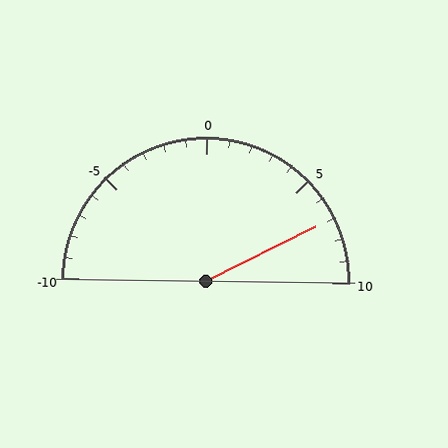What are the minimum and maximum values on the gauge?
The gauge ranges from -10 to 10.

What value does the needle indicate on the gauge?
The needle indicates approximately 7.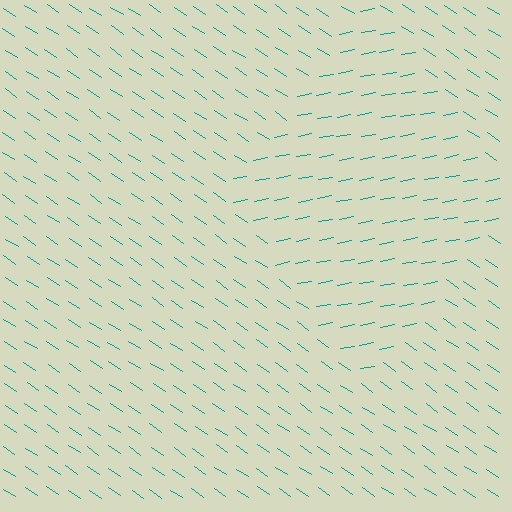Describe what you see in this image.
The image is filled with small teal line segments. A diamond region in the image has lines oriented differently from the surrounding lines, creating a visible texture boundary.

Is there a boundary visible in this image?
Yes, there is a texture boundary formed by a change in line orientation.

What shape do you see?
I see a diamond.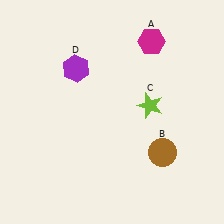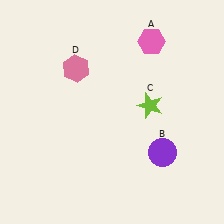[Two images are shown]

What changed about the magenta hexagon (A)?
In Image 1, A is magenta. In Image 2, it changed to pink.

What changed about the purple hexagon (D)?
In Image 1, D is purple. In Image 2, it changed to pink.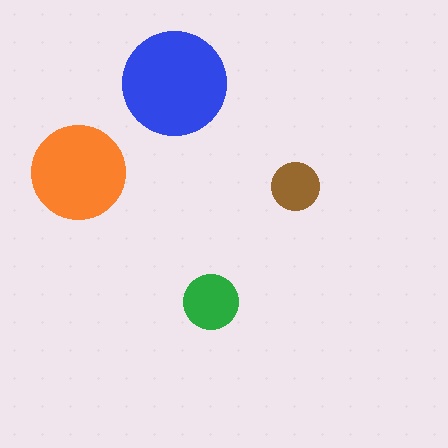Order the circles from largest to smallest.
the blue one, the orange one, the green one, the brown one.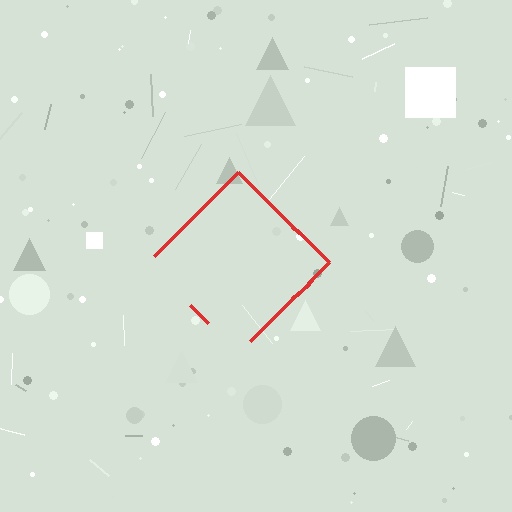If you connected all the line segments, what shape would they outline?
They would outline a diamond.